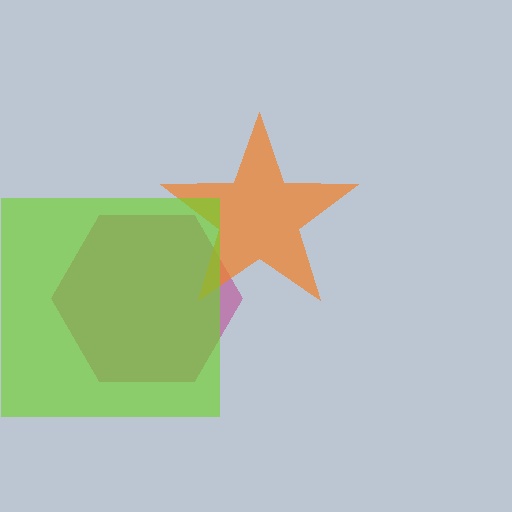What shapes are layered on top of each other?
The layered shapes are: a magenta hexagon, an orange star, a lime square.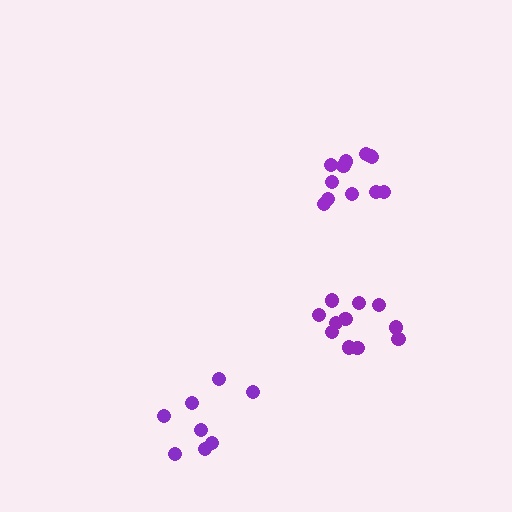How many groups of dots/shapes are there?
There are 3 groups.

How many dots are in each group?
Group 1: 11 dots, Group 2: 12 dots, Group 3: 8 dots (31 total).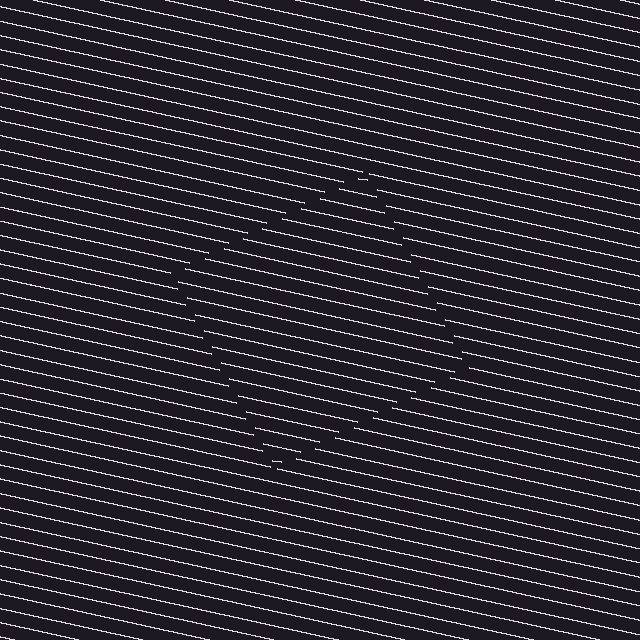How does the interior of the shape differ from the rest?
The interior of the shape contains the same grating, shifted by half a period — the contour is defined by the phase discontinuity where line-ends from the inner and outer gratings abut.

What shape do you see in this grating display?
An illusory square. The interior of the shape contains the same grating, shifted by half a period — the contour is defined by the phase discontinuity where line-ends from the inner and outer gratings abut.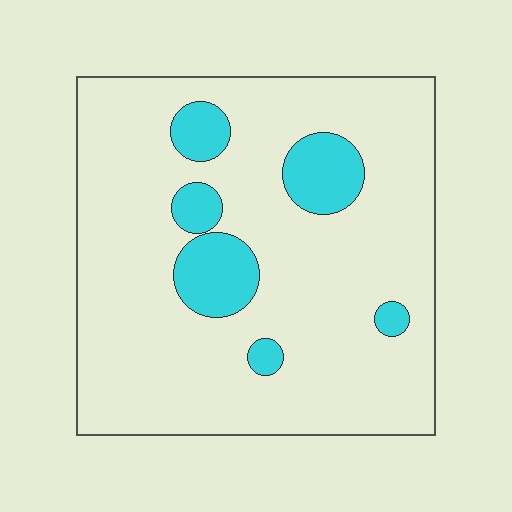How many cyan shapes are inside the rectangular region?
6.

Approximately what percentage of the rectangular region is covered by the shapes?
Approximately 15%.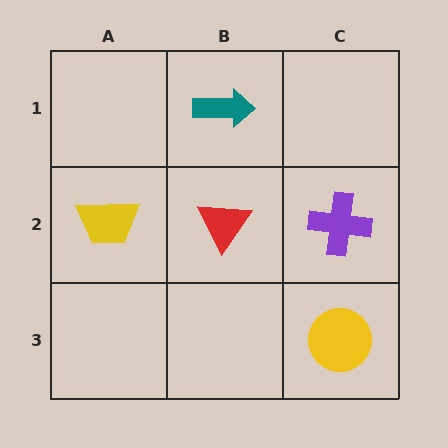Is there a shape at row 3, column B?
No, that cell is empty.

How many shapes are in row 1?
1 shape.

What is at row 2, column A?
A yellow trapezoid.